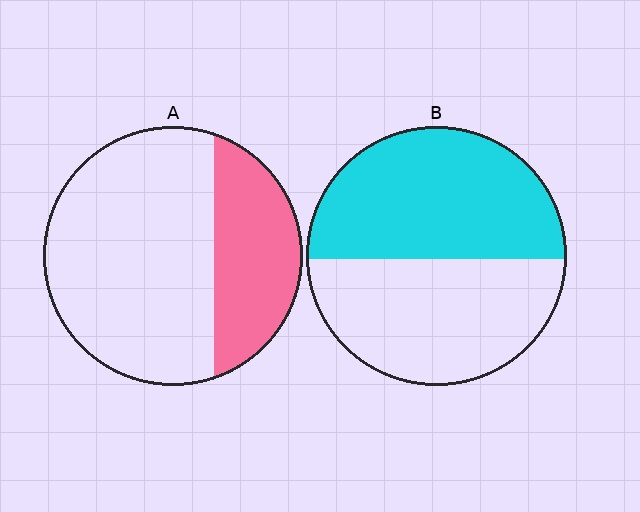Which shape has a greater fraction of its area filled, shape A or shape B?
Shape B.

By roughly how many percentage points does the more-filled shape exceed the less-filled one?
By roughly 20 percentage points (B over A).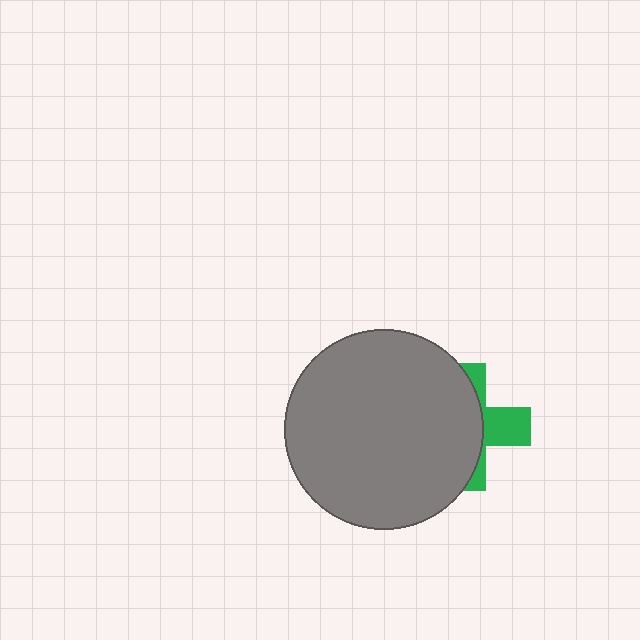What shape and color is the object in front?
The object in front is a gray circle.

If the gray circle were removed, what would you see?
You would see the complete green cross.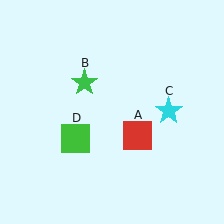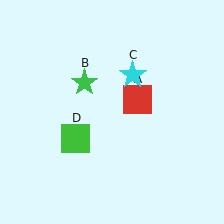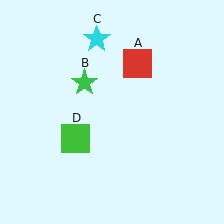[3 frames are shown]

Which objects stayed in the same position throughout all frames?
Green star (object B) and green square (object D) remained stationary.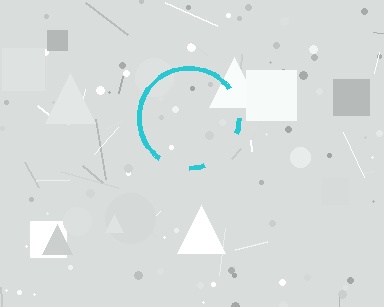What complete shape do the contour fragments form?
The contour fragments form a circle.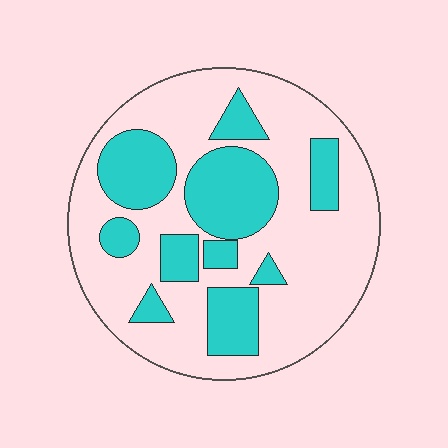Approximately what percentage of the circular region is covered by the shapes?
Approximately 35%.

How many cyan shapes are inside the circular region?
10.